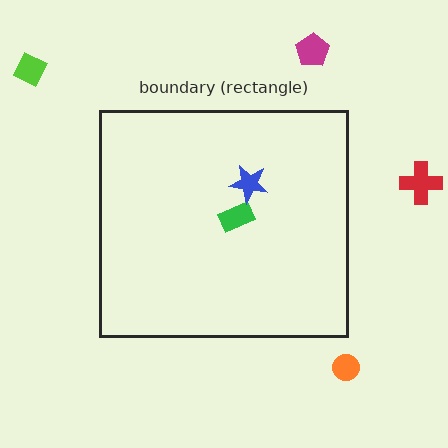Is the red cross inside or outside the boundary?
Outside.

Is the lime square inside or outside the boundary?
Outside.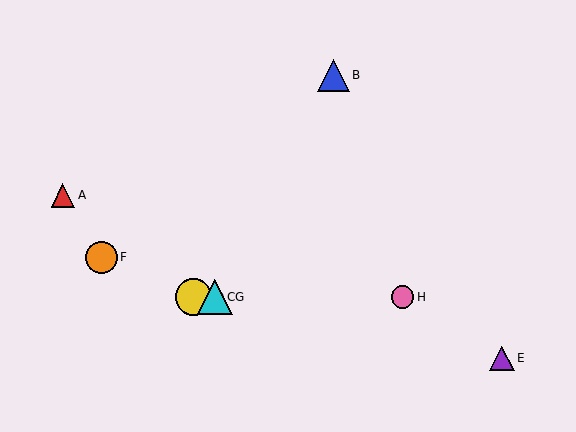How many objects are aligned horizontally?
4 objects (C, D, G, H) are aligned horizontally.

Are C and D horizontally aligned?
Yes, both are at y≈297.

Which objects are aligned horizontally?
Objects C, D, G, H are aligned horizontally.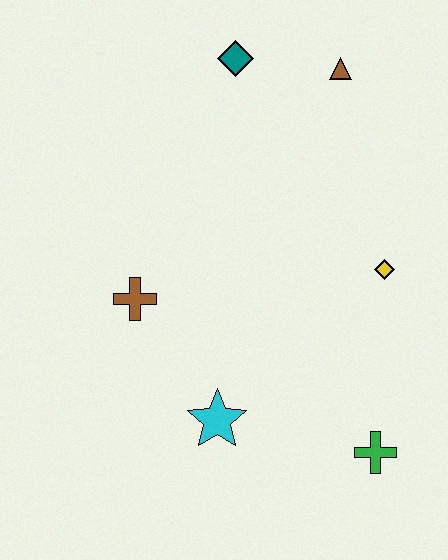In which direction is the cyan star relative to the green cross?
The cyan star is to the left of the green cross.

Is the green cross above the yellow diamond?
No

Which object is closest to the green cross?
The cyan star is closest to the green cross.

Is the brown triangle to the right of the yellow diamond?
No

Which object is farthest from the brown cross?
The brown triangle is farthest from the brown cross.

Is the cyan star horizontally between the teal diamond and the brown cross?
Yes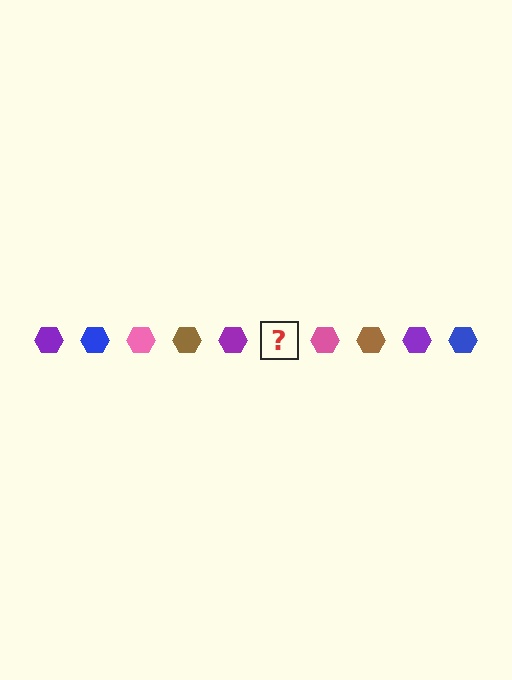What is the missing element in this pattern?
The missing element is a blue hexagon.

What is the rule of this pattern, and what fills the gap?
The rule is that the pattern cycles through purple, blue, pink, brown hexagons. The gap should be filled with a blue hexagon.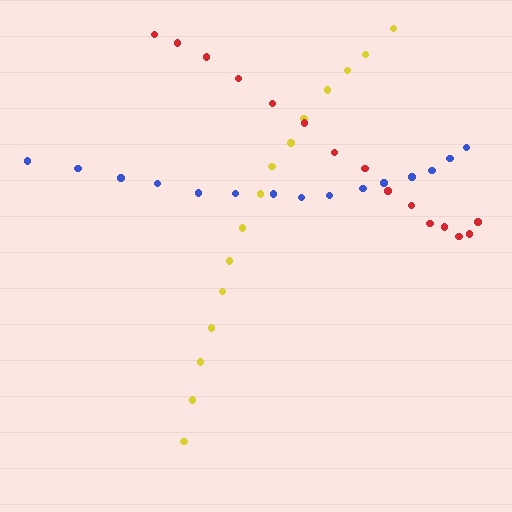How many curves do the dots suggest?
There are 3 distinct paths.